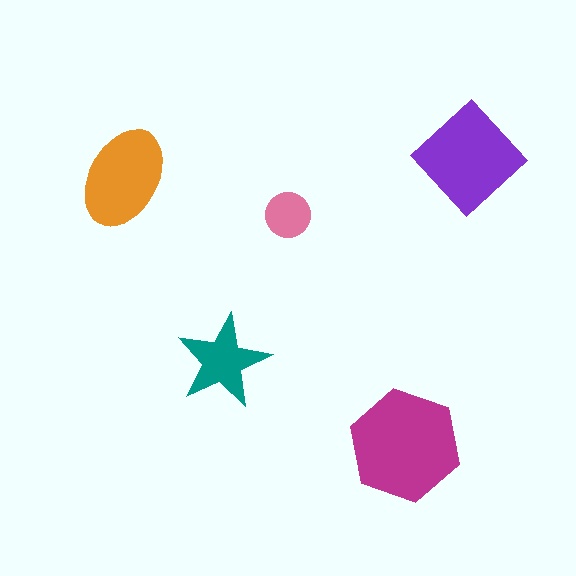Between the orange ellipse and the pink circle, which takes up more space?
The orange ellipse.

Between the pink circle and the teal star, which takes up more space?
The teal star.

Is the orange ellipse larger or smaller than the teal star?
Larger.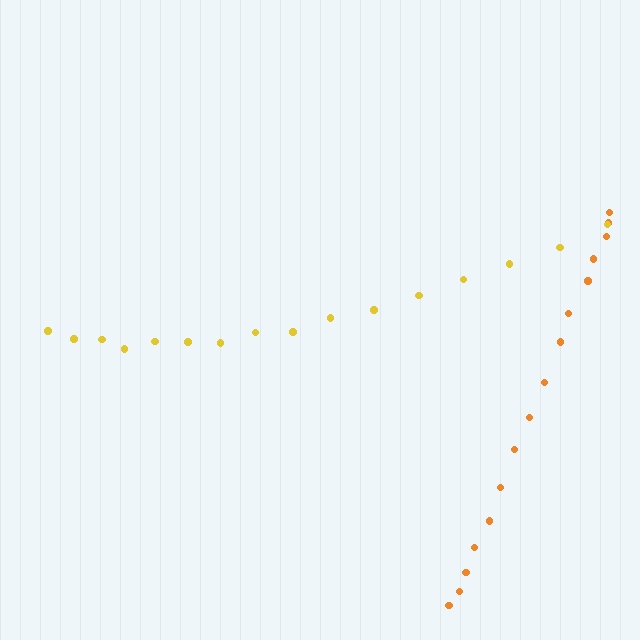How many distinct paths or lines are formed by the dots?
There are 2 distinct paths.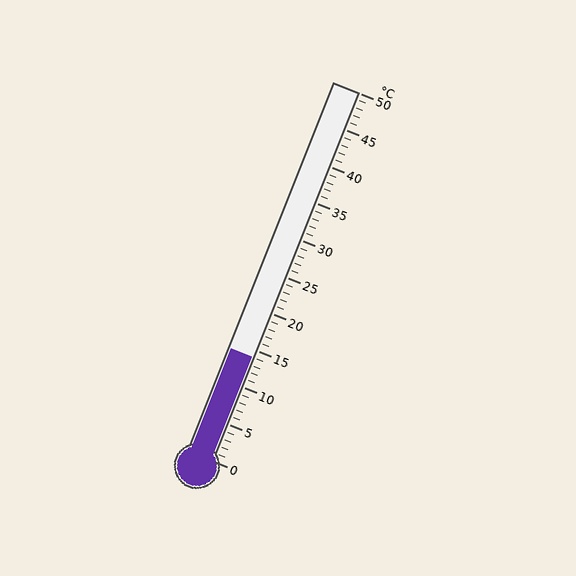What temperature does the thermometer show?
The thermometer shows approximately 14°C.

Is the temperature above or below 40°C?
The temperature is below 40°C.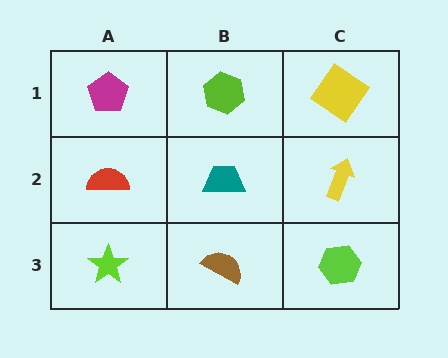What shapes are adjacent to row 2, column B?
A lime hexagon (row 1, column B), a brown semicircle (row 3, column B), a red semicircle (row 2, column A), a yellow arrow (row 2, column C).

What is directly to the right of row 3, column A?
A brown semicircle.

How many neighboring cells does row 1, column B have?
3.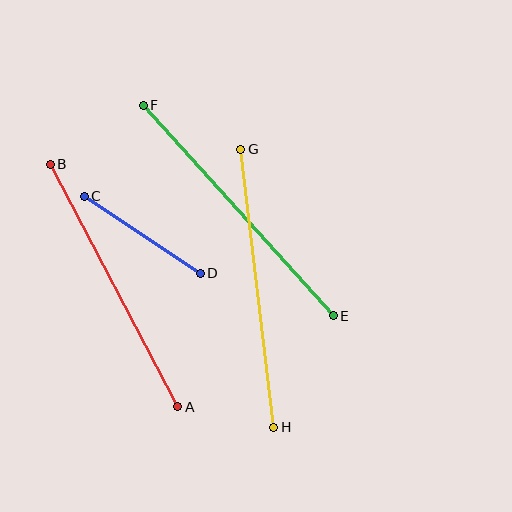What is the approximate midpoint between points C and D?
The midpoint is at approximately (142, 235) pixels.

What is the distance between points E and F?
The distance is approximately 283 pixels.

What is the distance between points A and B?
The distance is approximately 274 pixels.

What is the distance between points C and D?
The distance is approximately 139 pixels.